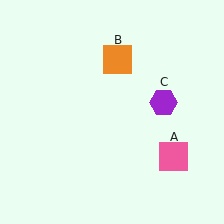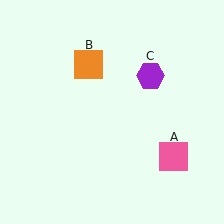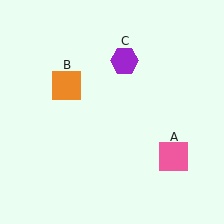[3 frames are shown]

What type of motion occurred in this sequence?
The orange square (object B), purple hexagon (object C) rotated counterclockwise around the center of the scene.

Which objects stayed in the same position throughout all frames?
Pink square (object A) remained stationary.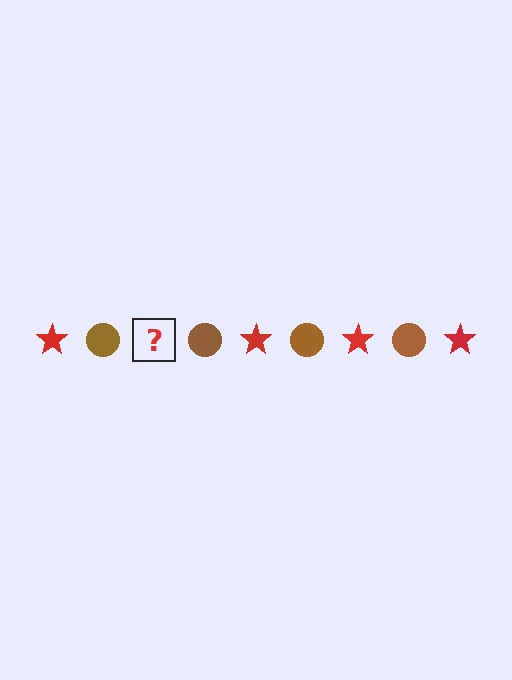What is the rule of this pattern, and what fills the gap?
The rule is that the pattern alternates between red star and brown circle. The gap should be filled with a red star.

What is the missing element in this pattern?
The missing element is a red star.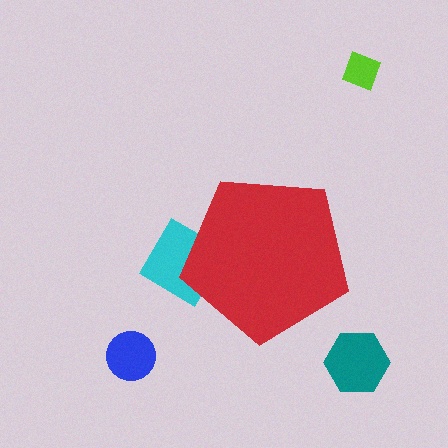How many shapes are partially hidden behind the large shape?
1 shape is partially hidden.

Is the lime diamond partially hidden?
No, the lime diamond is fully visible.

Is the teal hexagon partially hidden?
No, the teal hexagon is fully visible.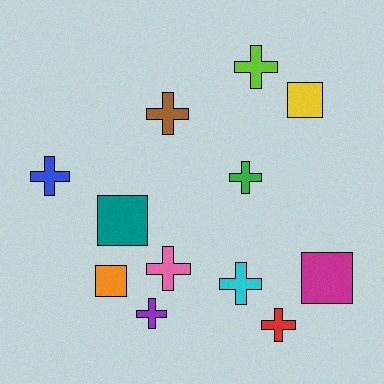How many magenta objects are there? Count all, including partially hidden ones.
There is 1 magenta object.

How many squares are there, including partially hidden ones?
There are 4 squares.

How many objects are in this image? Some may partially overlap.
There are 12 objects.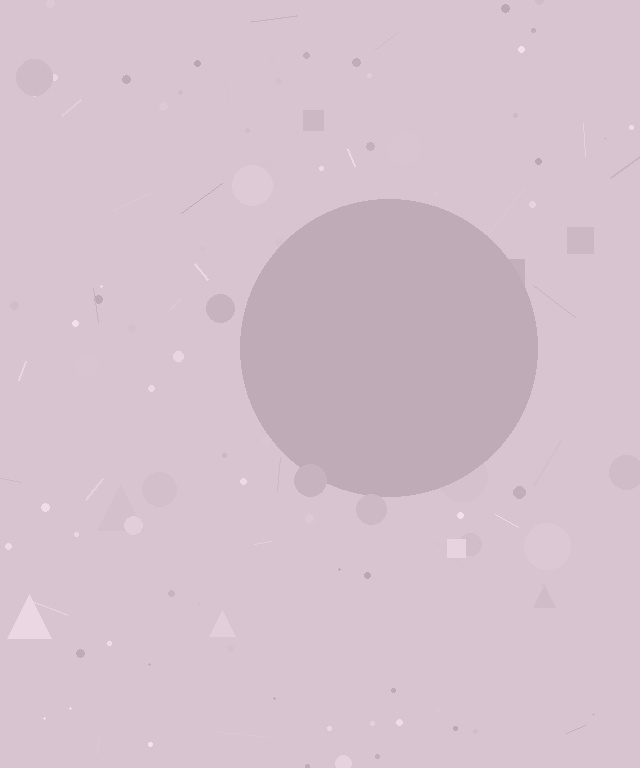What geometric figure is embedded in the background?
A circle is embedded in the background.